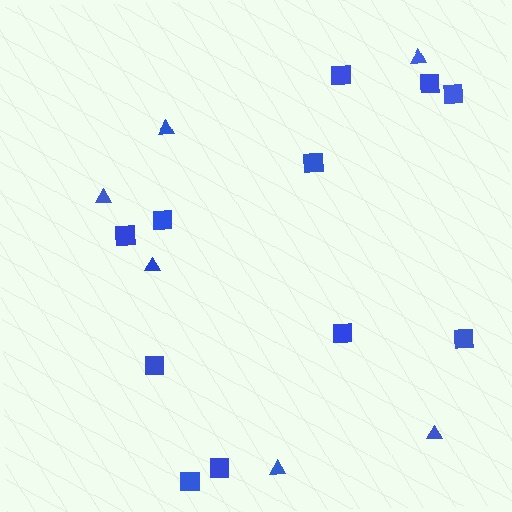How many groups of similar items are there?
There are 2 groups: one group of triangles (6) and one group of squares (11).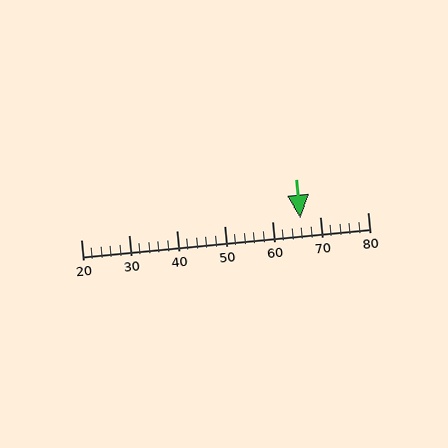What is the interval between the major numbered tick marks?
The major tick marks are spaced 10 units apart.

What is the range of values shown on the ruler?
The ruler shows values from 20 to 80.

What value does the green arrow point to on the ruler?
The green arrow points to approximately 66.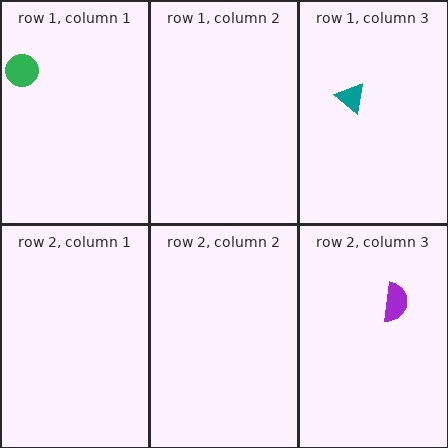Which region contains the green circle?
The row 1, column 1 region.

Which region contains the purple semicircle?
The row 2, column 3 region.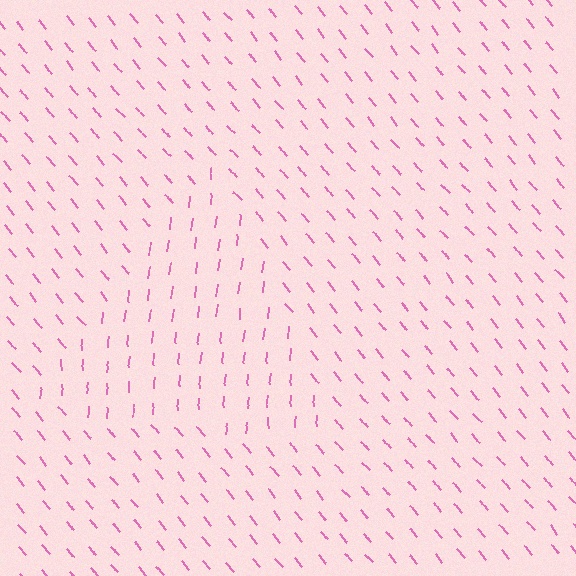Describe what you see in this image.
The image is filled with small pink line segments. A triangle region in the image has lines oriented differently from the surrounding lines, creating a visible texture boundary.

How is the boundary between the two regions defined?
The boundary is defined purely by a change in line orientation (approximately 45 degrees difference). All lines are the same color and thickness.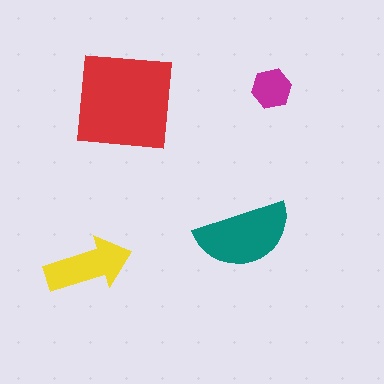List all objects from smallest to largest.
The magenta hexagon, the yellow arrow, the teal semicircle, the red square.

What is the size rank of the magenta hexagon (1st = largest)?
4th.